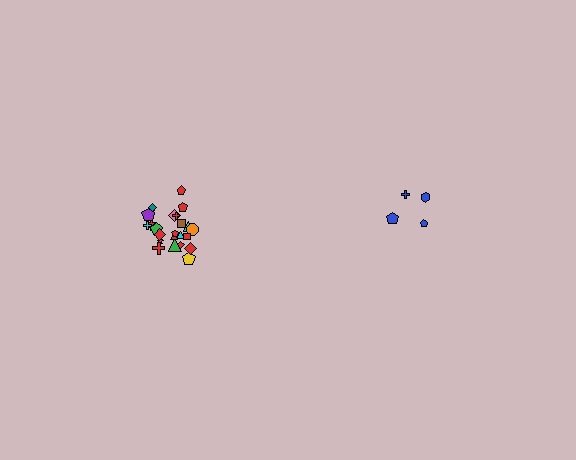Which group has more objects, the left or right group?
The left group.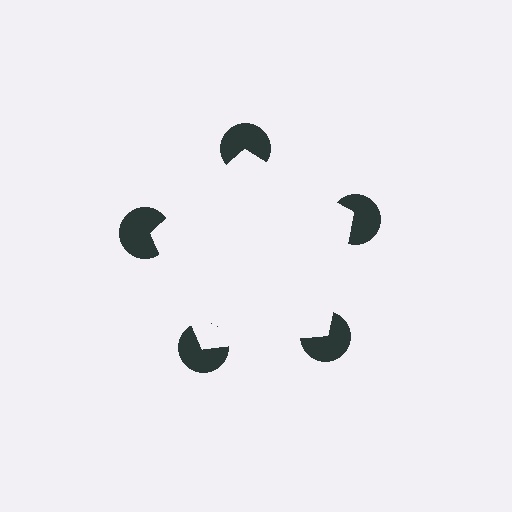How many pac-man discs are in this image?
There are 5 — one at each vertex of the illusory pentagon.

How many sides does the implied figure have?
5 sides.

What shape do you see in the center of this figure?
An illusory pentagon — its edges are inferred from the aligned wedge cuts in the pac-man discs, not physically drawn.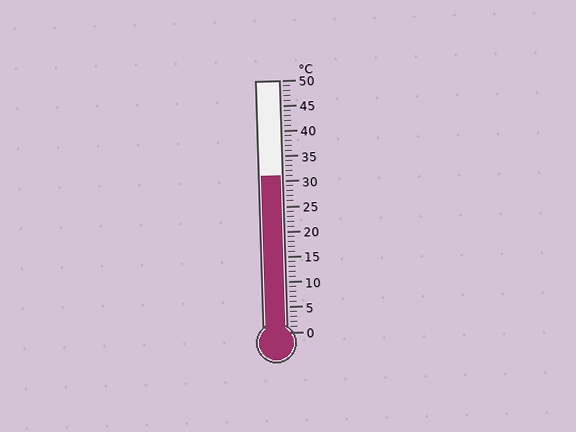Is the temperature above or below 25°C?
The temperature is above 25°C.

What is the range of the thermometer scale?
The thermometer scale ranges from 0°C to 50°C.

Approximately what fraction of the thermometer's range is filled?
The thermometer is filled to approximately 60% of its range.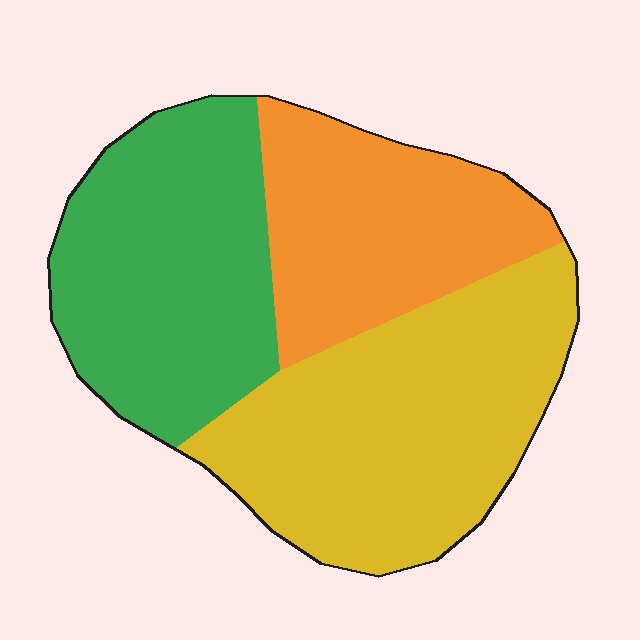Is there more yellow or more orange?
Yellow.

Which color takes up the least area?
Orange, at roughly 25%.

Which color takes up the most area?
Yellow, at roughly 40%.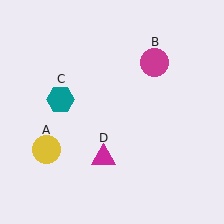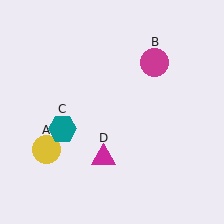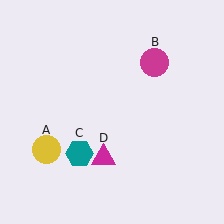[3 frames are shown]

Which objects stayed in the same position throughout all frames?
Yellow circle (object A) and magenta circle (object B) and magenta triangle (object D) remained stationary.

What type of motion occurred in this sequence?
The teal hexagon (object C) rotated counterclockwise around the center of the scene.